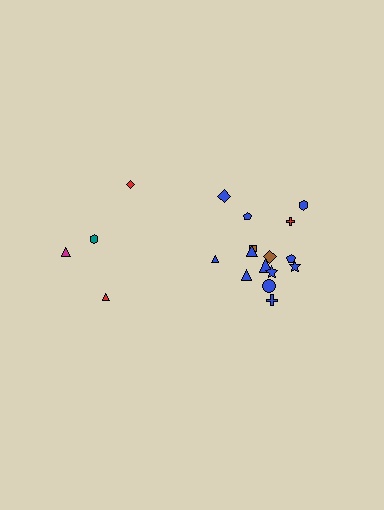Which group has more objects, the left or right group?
The right group.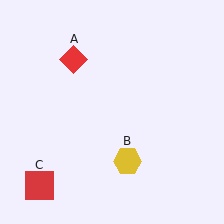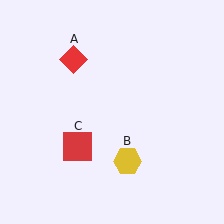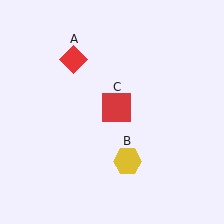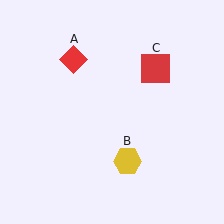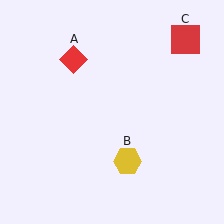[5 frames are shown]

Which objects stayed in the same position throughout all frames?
Red diamond (object A) and yellow hexagon (object B) remained stationary.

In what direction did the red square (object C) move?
The red square (object C) moved up and to the right.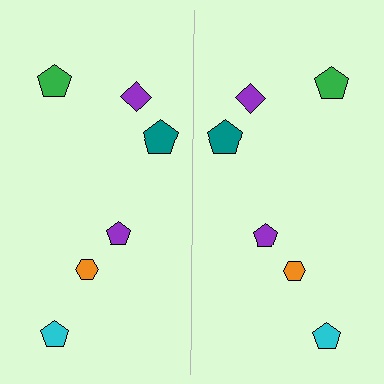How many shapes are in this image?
There are 12 shapes in this image.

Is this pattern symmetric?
Yes, this pattern has bilateral (reflection) symmetry.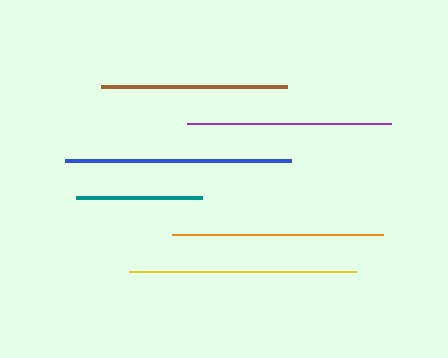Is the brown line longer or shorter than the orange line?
The orange line is longer than the brown line.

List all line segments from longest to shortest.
From longest to shortest: yellow, blue, orange, purple, brown, teal.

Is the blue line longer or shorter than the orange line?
The blue line is longer than the orange line.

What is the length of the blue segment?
The blue segment is approximately 226 pixels long.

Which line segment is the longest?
The yellow line is the longest at approximately 227 pixels.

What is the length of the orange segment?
The orange segment is approximately 211 pixels long.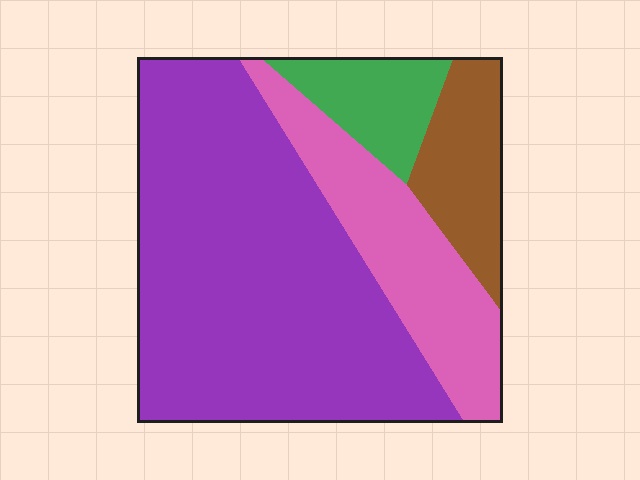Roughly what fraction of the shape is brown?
Brown covers 12% of the shape.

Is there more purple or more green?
Purple.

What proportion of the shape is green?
Green takes up about one tenth (1/10) of the shape.